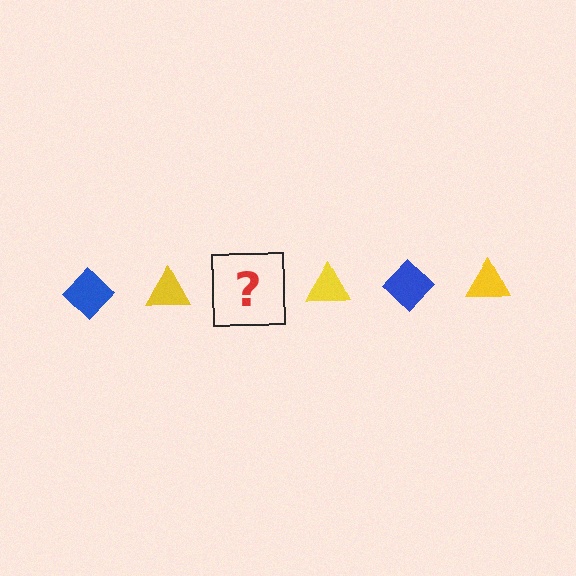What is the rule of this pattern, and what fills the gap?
The rule is that the pattern alternates between blue diamond and yellow triangle. The gap should be filled with a blue diamond.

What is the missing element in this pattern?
The missing element is a blue diamond.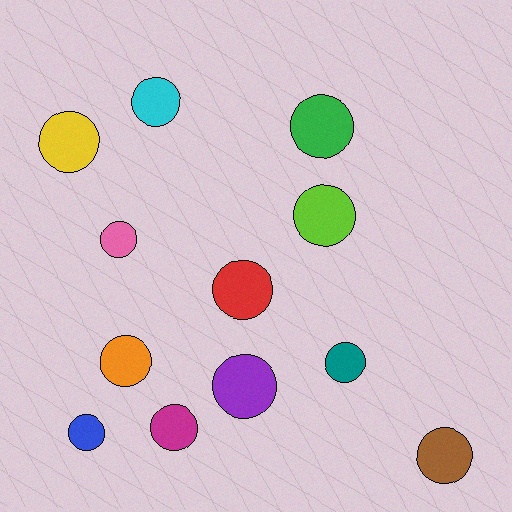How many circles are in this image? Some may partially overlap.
There are 12 circles.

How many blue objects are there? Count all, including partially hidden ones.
There is 1 blue object.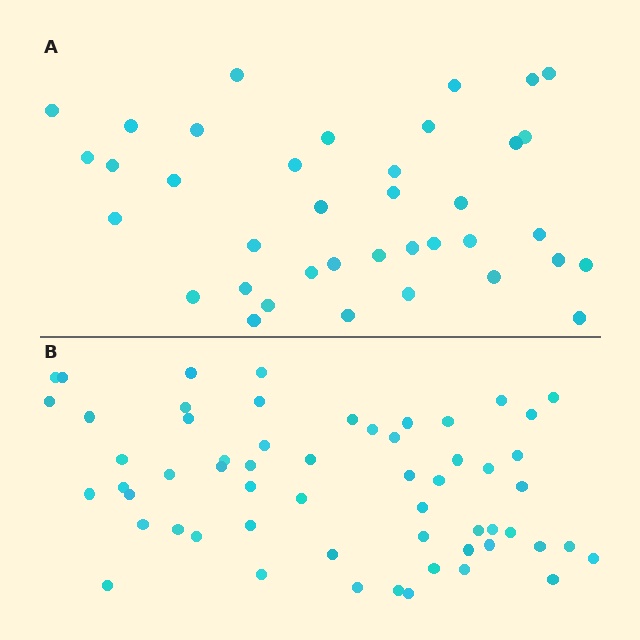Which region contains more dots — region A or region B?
Region B (the bottom region) has more dots.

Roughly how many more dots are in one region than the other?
Region B has approximately 20 more dots than region A.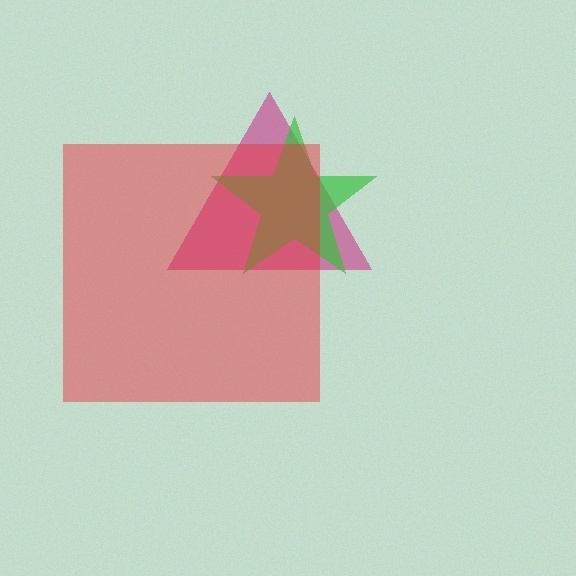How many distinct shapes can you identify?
There are 3 distinct shapes: a magenta triangle, a green star, a red square.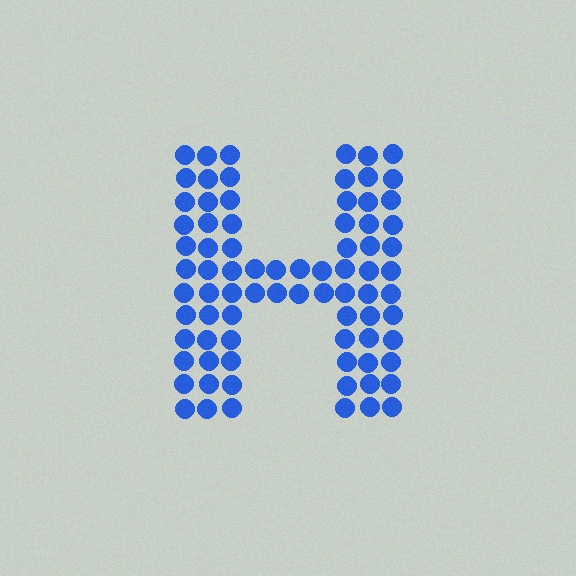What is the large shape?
The large shape is the letter H.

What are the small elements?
The small elements are circles.